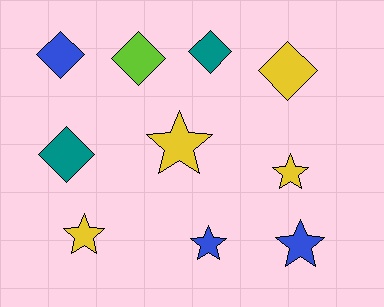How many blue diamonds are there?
There is 1 blue diamond.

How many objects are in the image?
There are 10 objects.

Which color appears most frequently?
Yellow, with 4 objects.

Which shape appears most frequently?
Diamond, with 5 objects.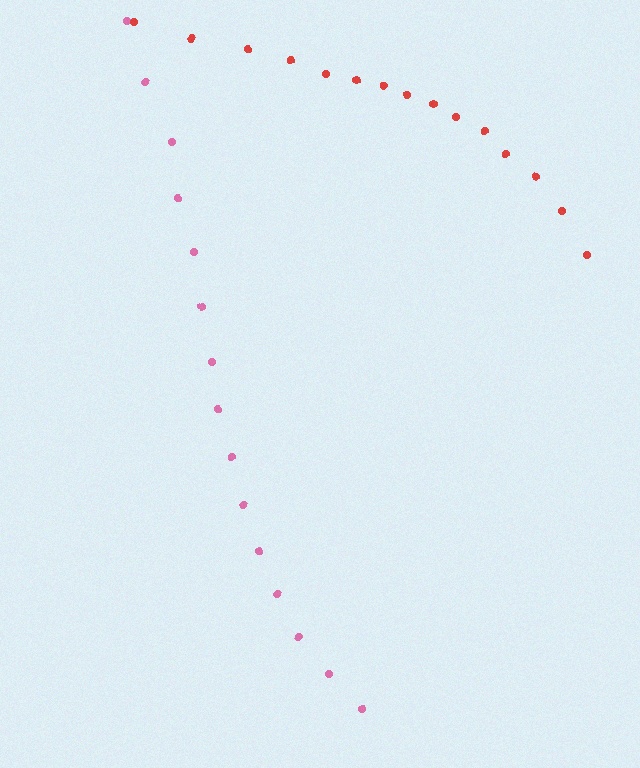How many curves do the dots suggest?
There are 2 distinct paths.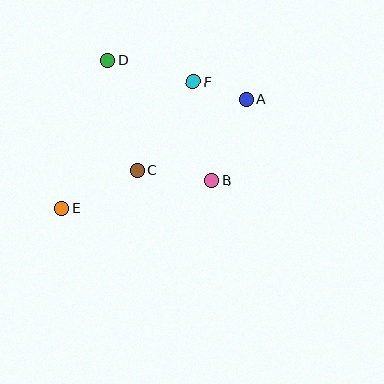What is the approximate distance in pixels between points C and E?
The distance between C and E is approximately 85 pixels.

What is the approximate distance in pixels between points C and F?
The distance between C and F is approximately 105 pixels.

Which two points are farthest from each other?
Points A and E are farthest from each other.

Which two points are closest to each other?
Points A and F are closest to each other.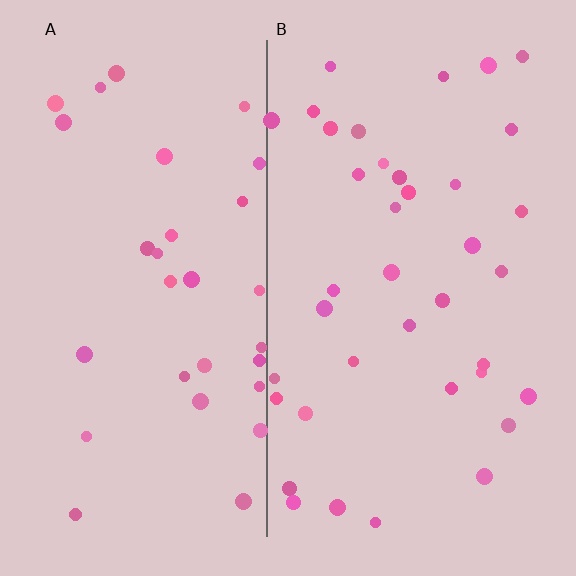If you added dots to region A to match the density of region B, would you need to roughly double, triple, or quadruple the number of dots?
Approximately double.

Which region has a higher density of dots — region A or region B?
B (the right).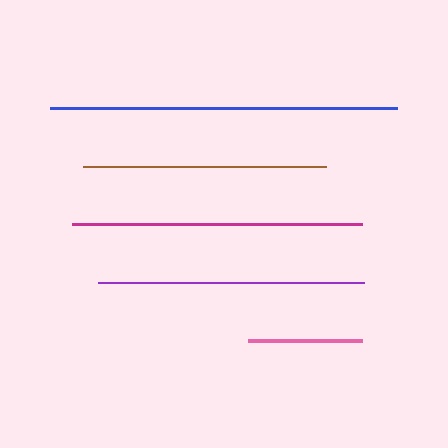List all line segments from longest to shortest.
From longest to shortest: blue, magenta, purple, brown, pink.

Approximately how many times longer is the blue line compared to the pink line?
The blue line is approximately 3.1 times the length of the pink line.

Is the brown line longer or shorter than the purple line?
The purple line is longer than the brown line.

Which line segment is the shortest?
The pink line is the shortest at approximately 114 pixels.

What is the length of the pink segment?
The pink segment is approximately 114 pixels long.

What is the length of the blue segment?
The blue segment is approximately 347 pixels long.